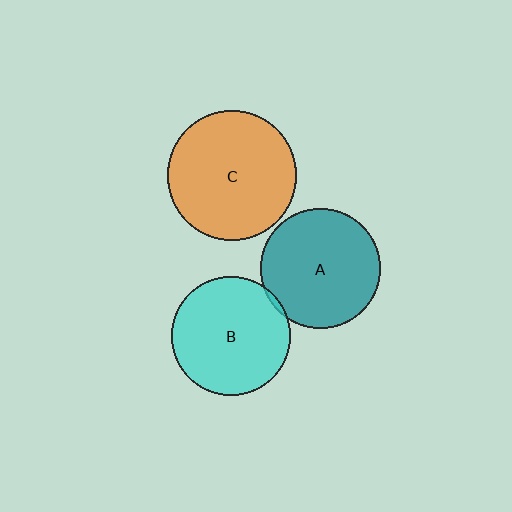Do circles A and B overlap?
Yes.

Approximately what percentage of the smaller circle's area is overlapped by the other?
Approximately 5%.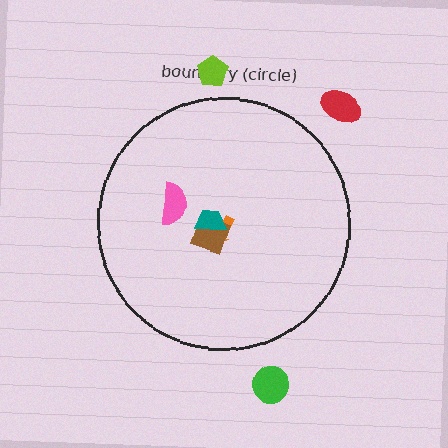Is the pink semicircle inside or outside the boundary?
Inside.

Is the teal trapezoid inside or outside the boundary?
Inside.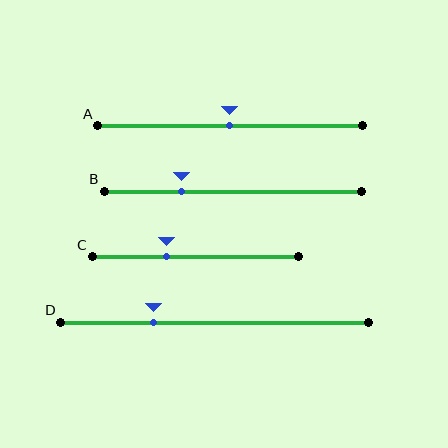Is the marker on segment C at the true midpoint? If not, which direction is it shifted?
No, the marker on segment C is shifted to the left by about 14% of the segment length.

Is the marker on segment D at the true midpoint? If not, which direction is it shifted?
No, the marker on segment D is shifted to the left by about 20% of the segment length.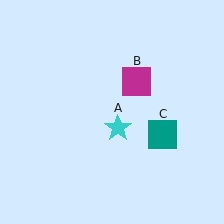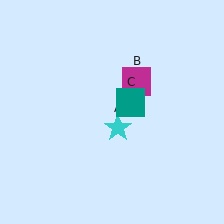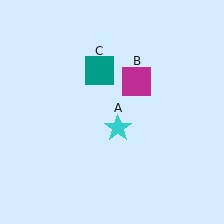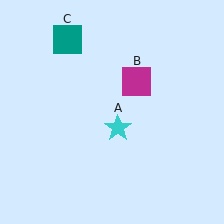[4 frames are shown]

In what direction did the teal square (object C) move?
The teal square (object C) moved up and to the left.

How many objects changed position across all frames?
1 object changed position: teal square (object C).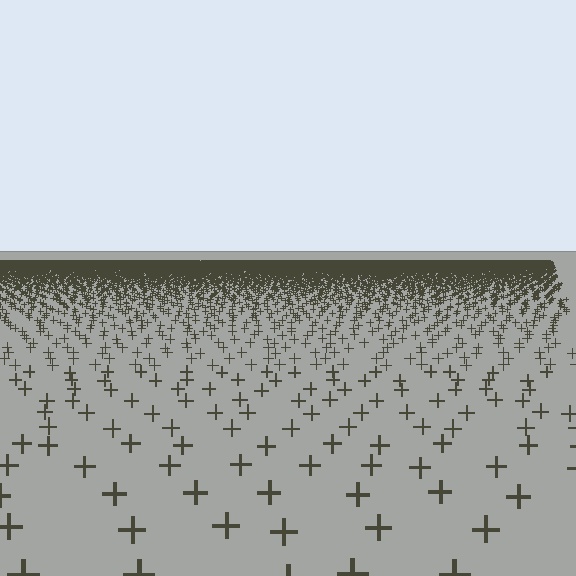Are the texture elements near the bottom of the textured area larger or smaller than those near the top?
Larger. Near the bottom, elements are closer to the viewer and appear at a bigger on-screen size.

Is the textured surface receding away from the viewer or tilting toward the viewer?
The surface is receding away from the viewer. Texture elements get smaller and denser toward the top.